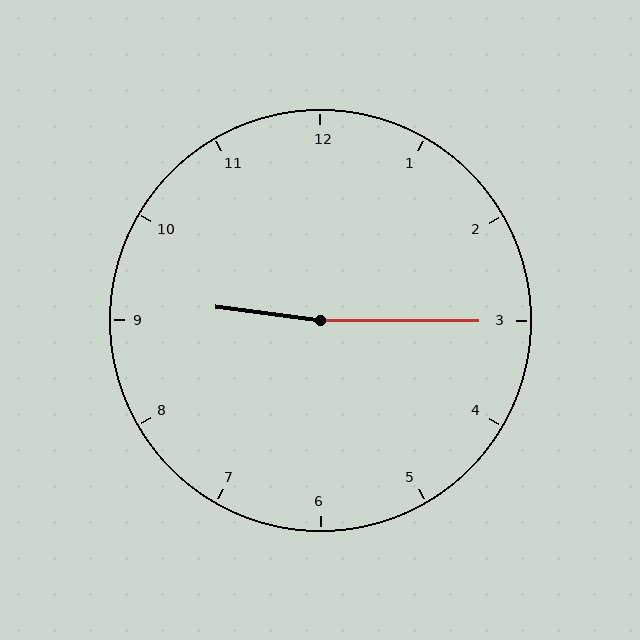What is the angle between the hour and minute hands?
Approximately 172 degrees.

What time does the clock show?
9:15.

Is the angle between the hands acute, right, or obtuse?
It is obtuse.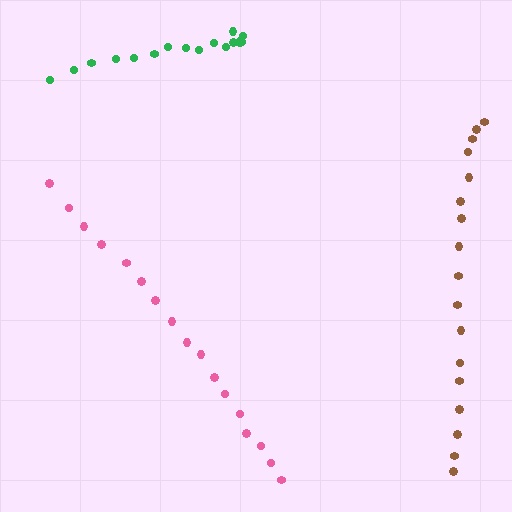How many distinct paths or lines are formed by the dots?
There are 3 distinct paths.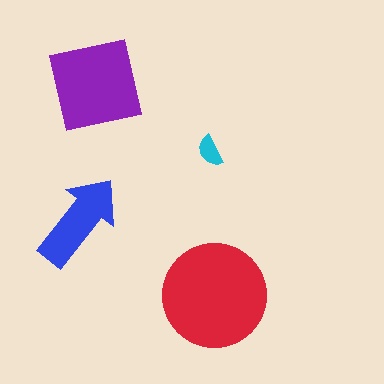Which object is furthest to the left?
The blue arrow is leftmost.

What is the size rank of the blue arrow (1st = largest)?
3rd.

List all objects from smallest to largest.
The cyan semicircle, the blue arrow, the purple square, the red circle.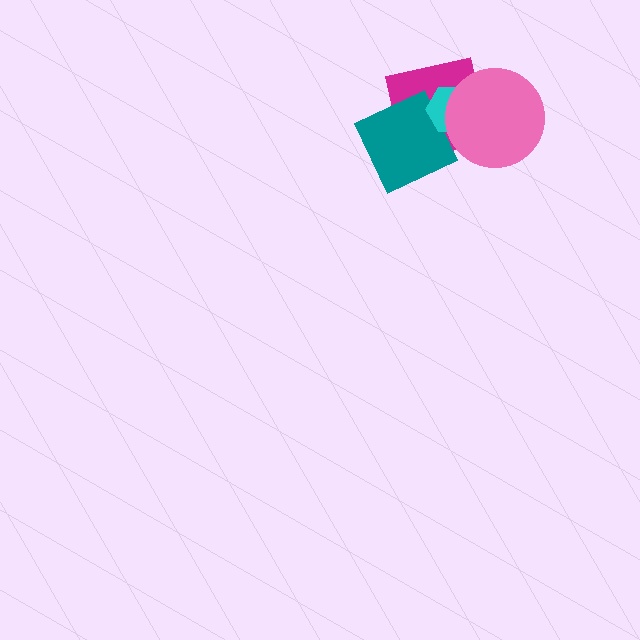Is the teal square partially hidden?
Yes, it is partially covered by another shape.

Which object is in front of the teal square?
The cyan hexagon is in front of the teal square.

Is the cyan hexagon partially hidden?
Yes, it is partially covered by another shape.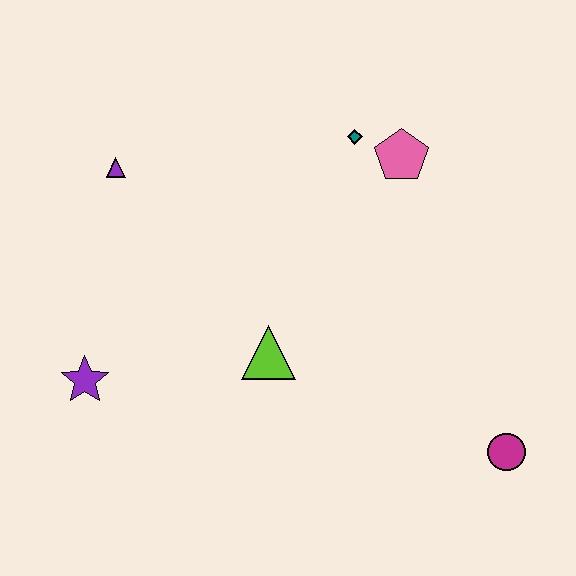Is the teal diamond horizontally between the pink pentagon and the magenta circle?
No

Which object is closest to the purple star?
The lime triangle is closest to the purple star.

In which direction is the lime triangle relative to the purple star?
The lime triangle is to the right of the purple star.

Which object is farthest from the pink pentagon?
The purple star is farthest from the pink pentagon.